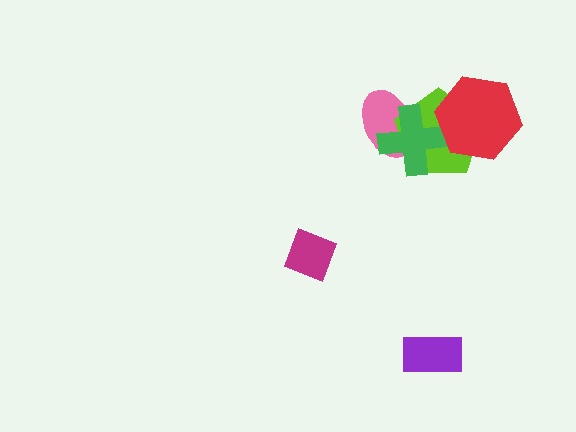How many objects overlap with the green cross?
3 objects overlap with the green cross.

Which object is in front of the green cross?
The red hexagon is in front of the green cross.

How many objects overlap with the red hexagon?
2 objects overlap with the red hexagon.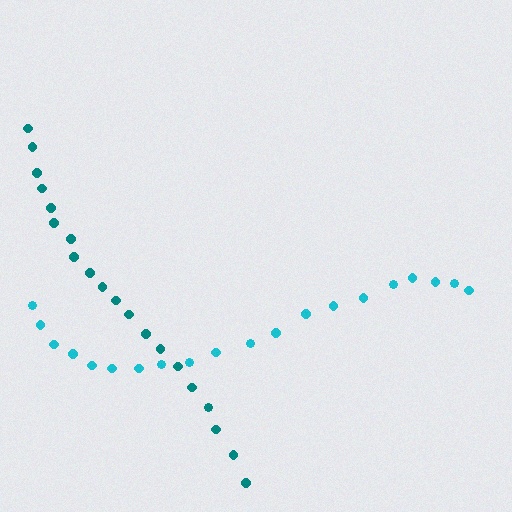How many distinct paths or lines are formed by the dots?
There are 2 distinct paths.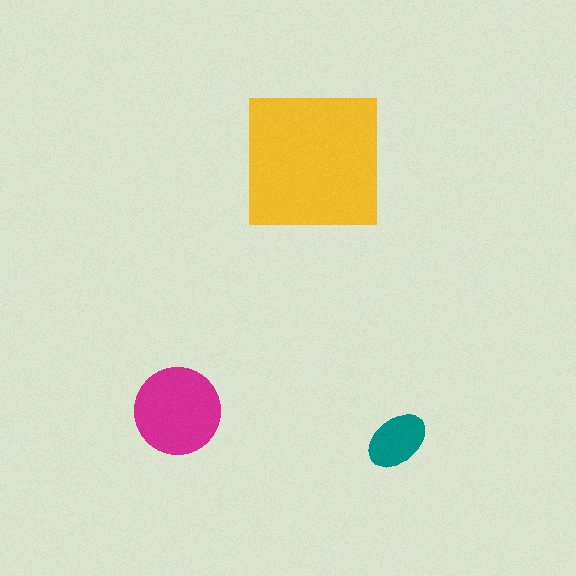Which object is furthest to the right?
The teal ellipse is rightmost.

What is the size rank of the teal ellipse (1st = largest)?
3rd.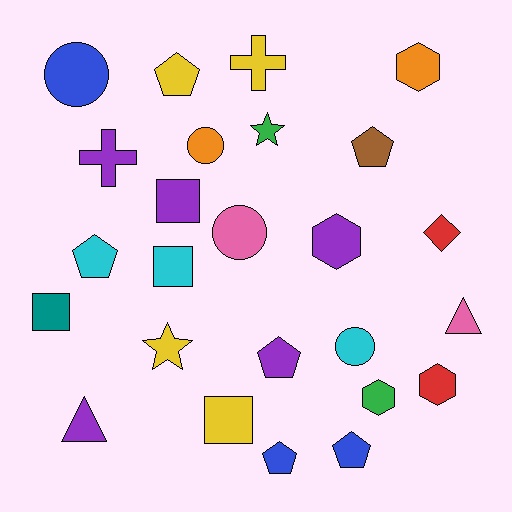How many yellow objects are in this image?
There are 4 yellow objects.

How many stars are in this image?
There are 2 stars.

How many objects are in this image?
There are 25 objects.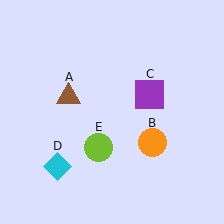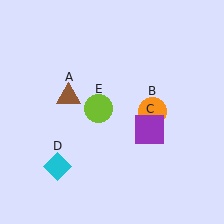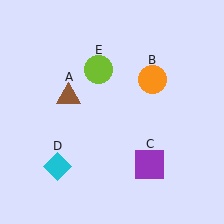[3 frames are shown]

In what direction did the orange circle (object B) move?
The orange circle (object B) moved up.